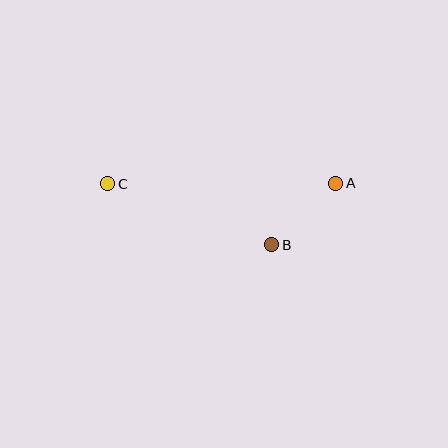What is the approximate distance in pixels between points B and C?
The distance between B and C is approximately 175 pixels.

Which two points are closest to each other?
Points A and B are closest to each other.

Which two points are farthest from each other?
Points A and C are farthest from each other.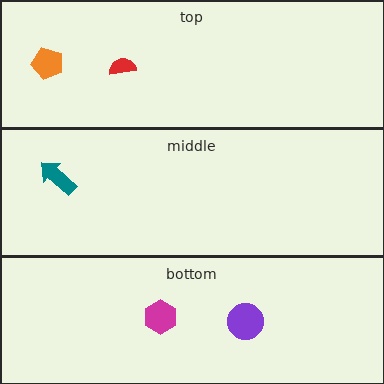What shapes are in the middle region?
The teal arrow.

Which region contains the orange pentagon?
The top region.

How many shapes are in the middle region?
1.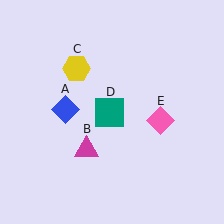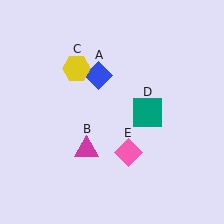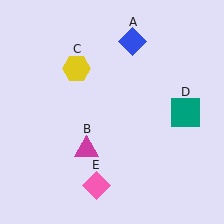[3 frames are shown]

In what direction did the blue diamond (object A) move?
The blue diamond (object A) moved up and to the right.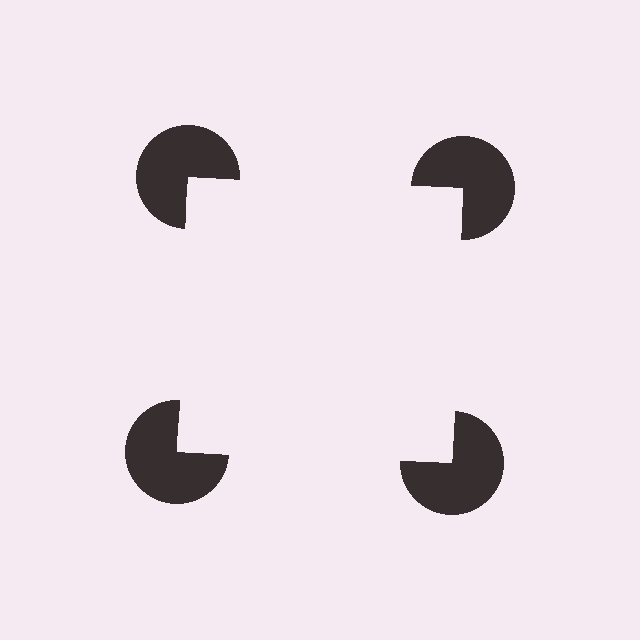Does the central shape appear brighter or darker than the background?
It typically appears slightly brighter than the background, even though no actual brightness change is drawn.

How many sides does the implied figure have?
4 sides.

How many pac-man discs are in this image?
There are 4 — one at each vertex of the illusory square.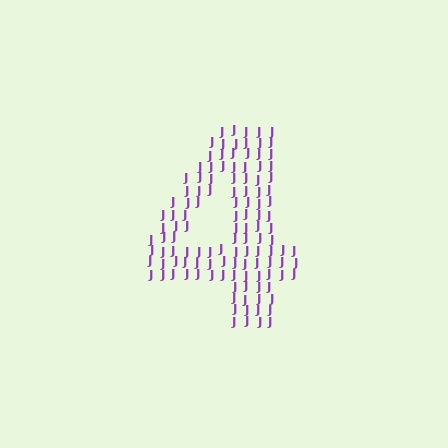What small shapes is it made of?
It is made of small letter J's.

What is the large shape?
The large shape is the digit 4.